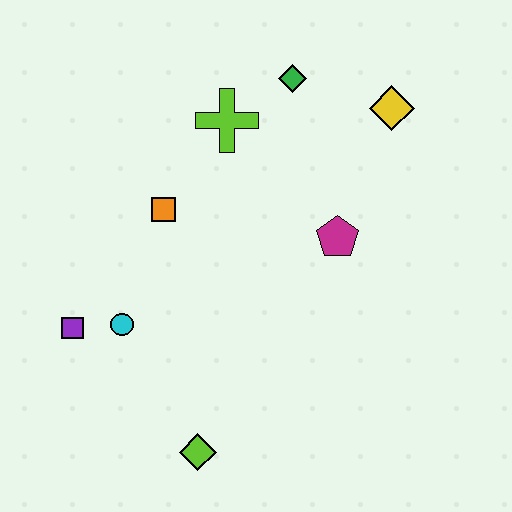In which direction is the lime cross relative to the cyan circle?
The lime cross is above the cyan circle.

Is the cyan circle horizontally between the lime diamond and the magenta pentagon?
No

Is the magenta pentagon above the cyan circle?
Yes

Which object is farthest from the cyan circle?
The yellow diamond is farthest from the cyan circle.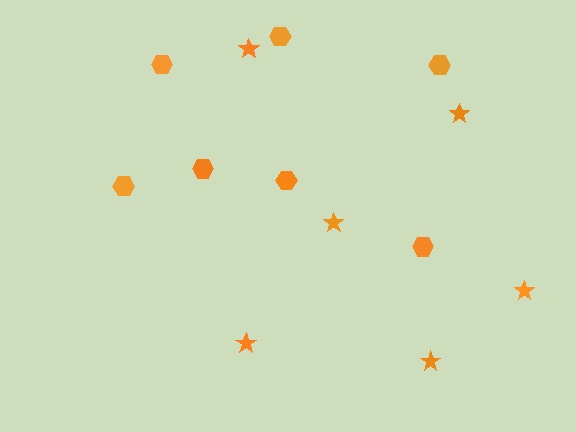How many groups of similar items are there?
There are 2 groups: one group of stars (6) and one group of hexagons (7).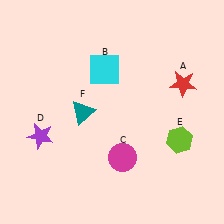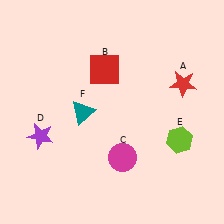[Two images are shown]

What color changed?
The square (B) changed from cyan in Image 1 to red in Image 2.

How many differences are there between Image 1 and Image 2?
There is 1 difference between the two images.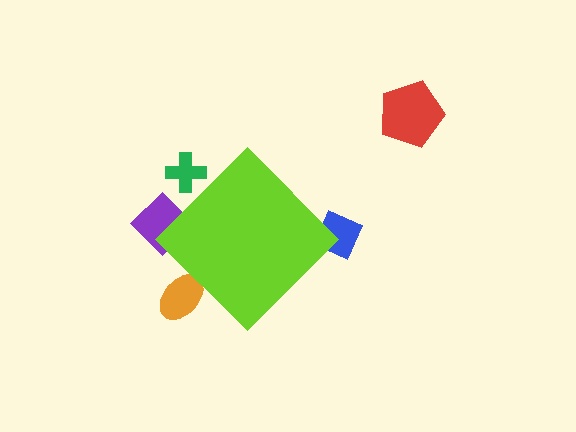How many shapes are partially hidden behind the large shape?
4 shapes are partially hidden.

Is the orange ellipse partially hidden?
Yes, the orange ellipse is partially hidden behind the lime diamond.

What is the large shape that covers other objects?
A lime diamond.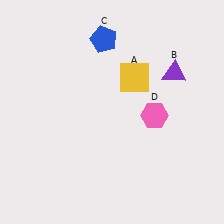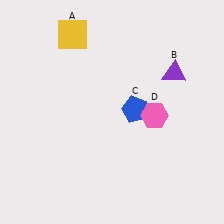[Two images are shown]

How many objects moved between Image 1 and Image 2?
2 objects moved between the two images.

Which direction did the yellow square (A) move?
The yellow square (A) moved left.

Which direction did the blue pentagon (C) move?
The blue pentagon (C) moved down.